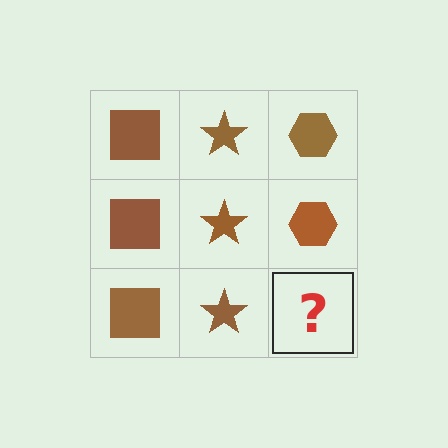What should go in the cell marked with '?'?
The missing cell should contain a brown hexagon.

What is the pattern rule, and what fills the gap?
The rule is that each column has a consistent shape. The gap should be filled with a brown hexagon.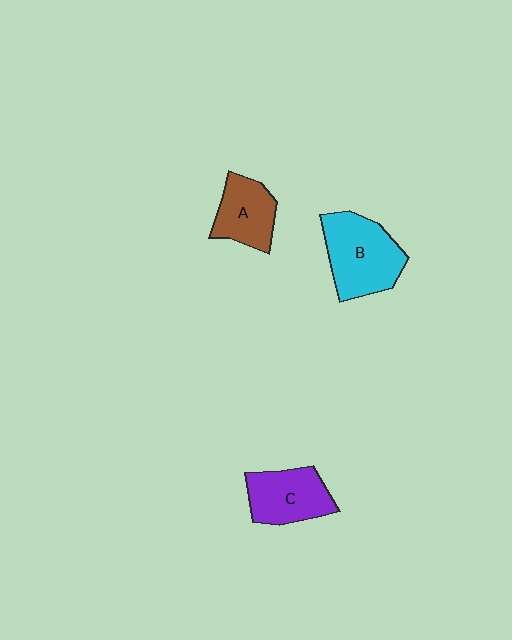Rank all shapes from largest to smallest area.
From largest to smallest: B (cyan), C (purple), A (brown).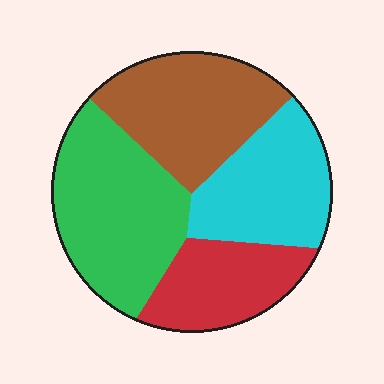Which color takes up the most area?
Green, at roughly 30%.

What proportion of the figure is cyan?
Cyan covers about 25% of the figure.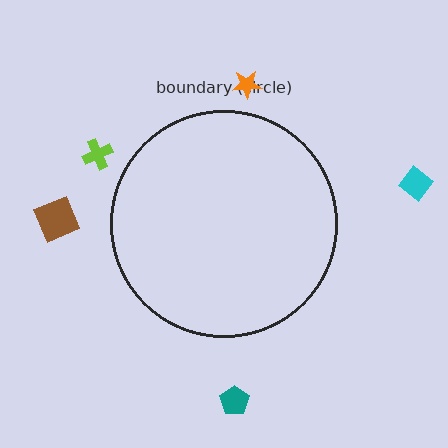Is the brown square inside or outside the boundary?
Outside.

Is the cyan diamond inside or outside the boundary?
Outside.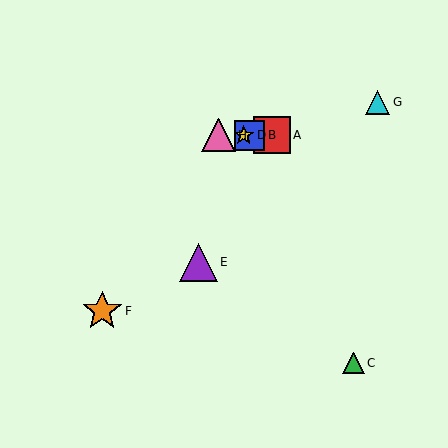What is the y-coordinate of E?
Object E is at y≈262.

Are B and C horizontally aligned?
No, B is at y≈135 and C is at y≈363.